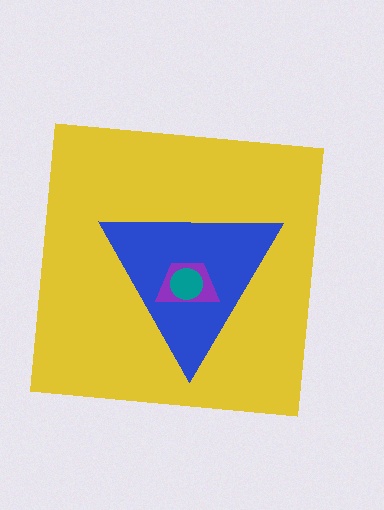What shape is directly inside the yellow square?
The blue triangle.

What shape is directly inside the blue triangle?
The purple trapezoid.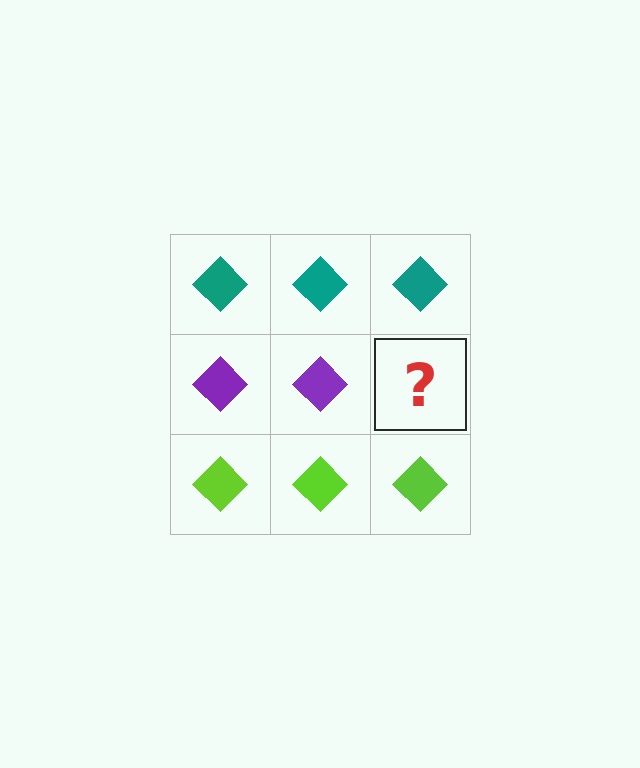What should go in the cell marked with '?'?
The missing cell should contain a purple diamond.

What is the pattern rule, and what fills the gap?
The rule is that each row has a consistent color. The gap should be filled with a purple diamond.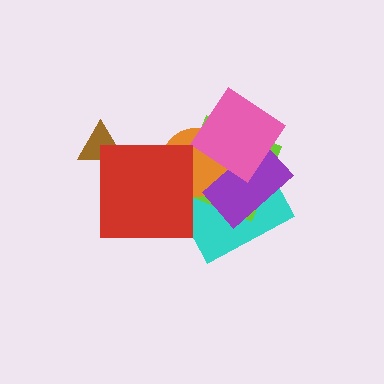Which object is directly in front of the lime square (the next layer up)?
The orange circle is directly in front of the lime square.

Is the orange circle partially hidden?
Yes, it is partially covered by another shape.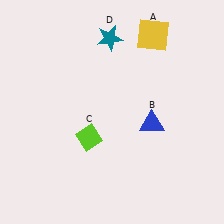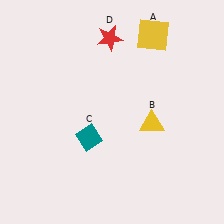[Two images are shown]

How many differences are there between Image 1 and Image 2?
There are 3 differences between the two images.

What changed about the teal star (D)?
In Image 1, D is teal. In Image 2, it changed to red.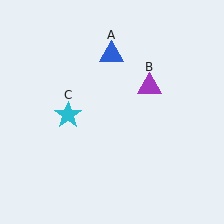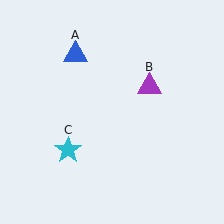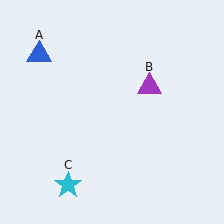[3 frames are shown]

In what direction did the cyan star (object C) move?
The cyan star (object C) moved down.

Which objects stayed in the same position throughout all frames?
Purple triangle (object B) remained stationary.